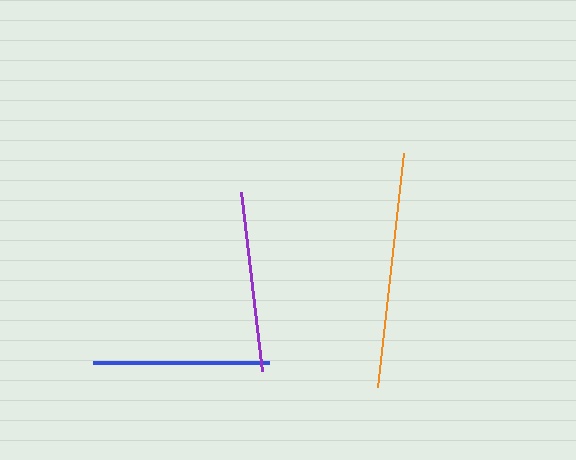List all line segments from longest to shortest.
From longest to shortest: orange, purple, blue.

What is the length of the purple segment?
The purple segment is approximately 180 pixels long.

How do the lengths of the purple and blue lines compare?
The purple and blue lines are approximately the same length.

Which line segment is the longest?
The orange line is the longest at approximately 235 pixels.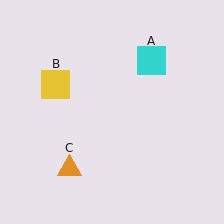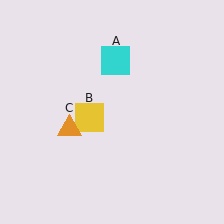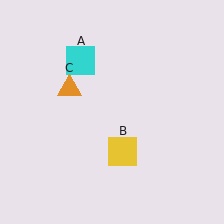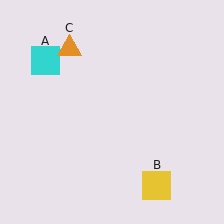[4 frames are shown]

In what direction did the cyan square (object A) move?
The cyan square (object A) moved left.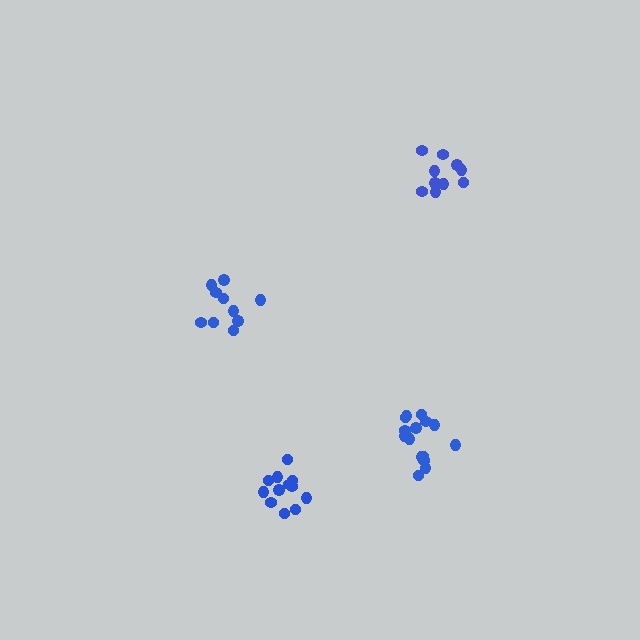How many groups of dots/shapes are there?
There are 4 groups.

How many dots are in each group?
Group 1: 10 dots, Group 2: 15 dots, Group 3: 12 dots, Group 4: 10 dots (47 total).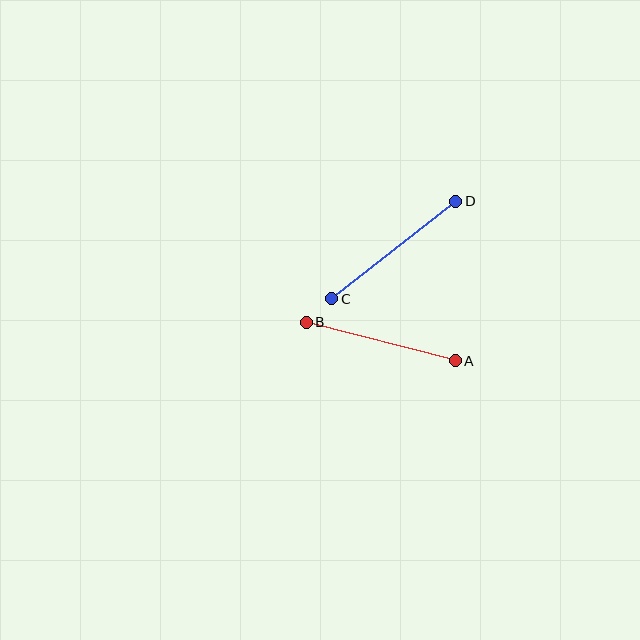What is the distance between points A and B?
The distance is approximately 154 pixels.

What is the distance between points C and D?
The distance is approximately 157 pixels.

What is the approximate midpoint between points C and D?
The midpoint is at approximately (394, 250) pixels.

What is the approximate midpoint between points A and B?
The midpoint is at approximately (381, 342) pixels.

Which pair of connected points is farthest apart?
Points C and D are farthest apart.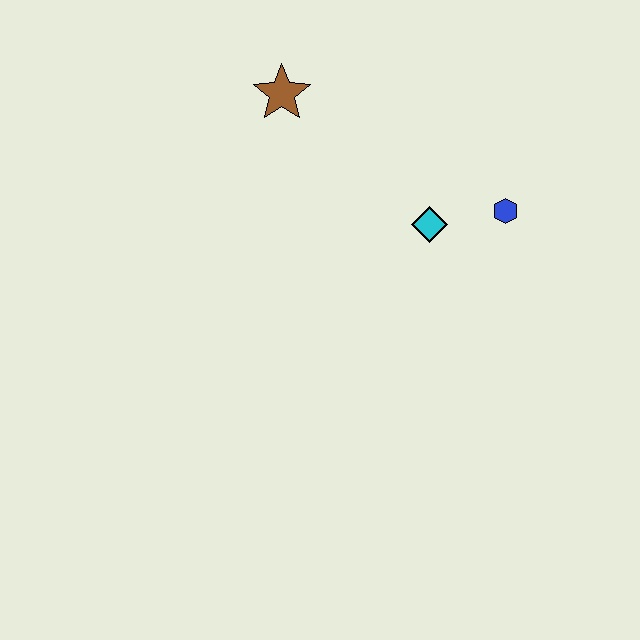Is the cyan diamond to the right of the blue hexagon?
No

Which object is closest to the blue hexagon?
The cyan diamond is closest to the blue hexagon.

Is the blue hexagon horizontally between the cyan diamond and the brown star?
No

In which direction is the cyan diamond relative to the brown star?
The cyan diamond is to the right of the brown star.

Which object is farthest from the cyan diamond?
The brown star is farthest from the cyan diamond.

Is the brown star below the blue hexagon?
No